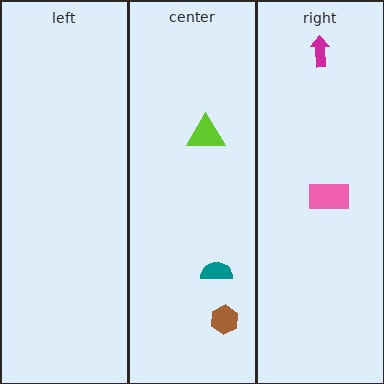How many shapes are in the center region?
3.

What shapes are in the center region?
The brown hexagon, the lime triangle, the teal semicircle.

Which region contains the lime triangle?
The center region.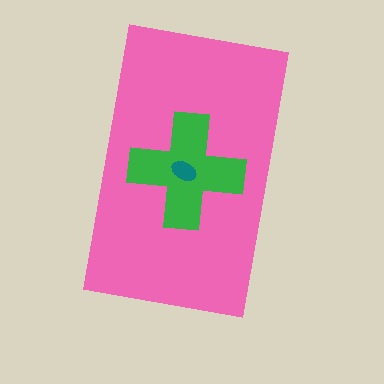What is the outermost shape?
The pink rectangle.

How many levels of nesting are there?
3.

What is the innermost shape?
The teal ellipse.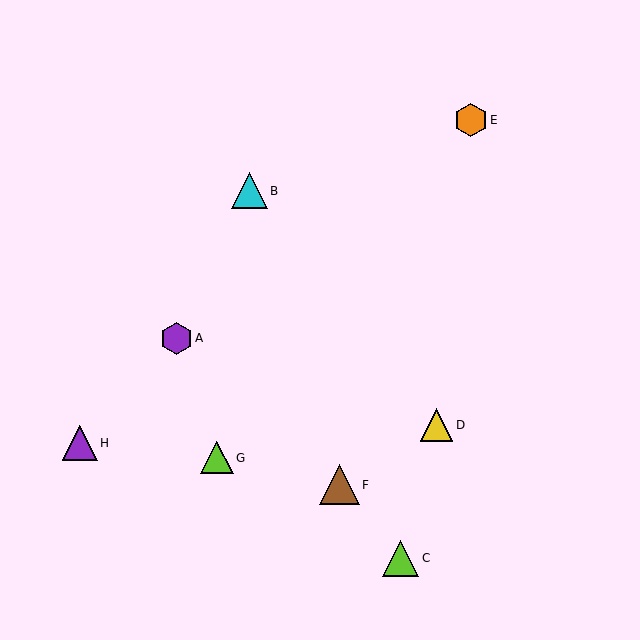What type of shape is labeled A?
Shape A is a purple hexagon.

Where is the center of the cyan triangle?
The center of the cyan triangle is at (249, 191).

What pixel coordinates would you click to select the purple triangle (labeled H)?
Click at (80, 443) to select the purple triangle H.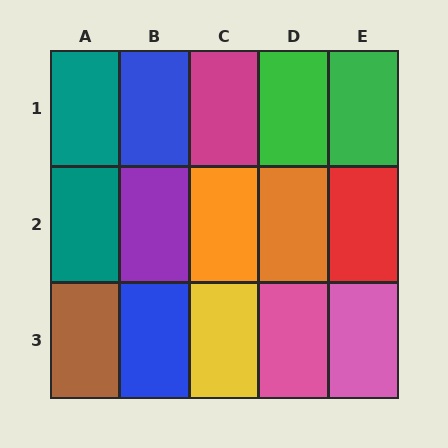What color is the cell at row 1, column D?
Green.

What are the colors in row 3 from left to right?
Brown, blue, yellow, pink, pink.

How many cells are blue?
2 cells are blue.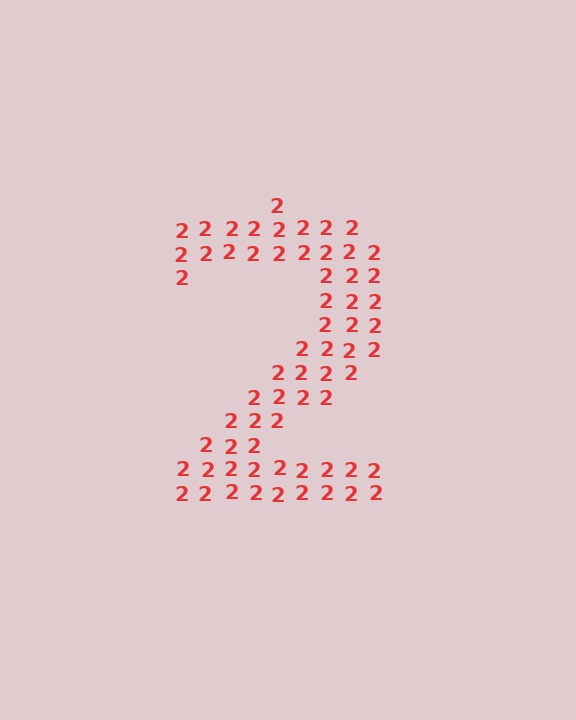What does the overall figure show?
The overall figure shows the digit 2.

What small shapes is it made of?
It is made of small digit 2's.